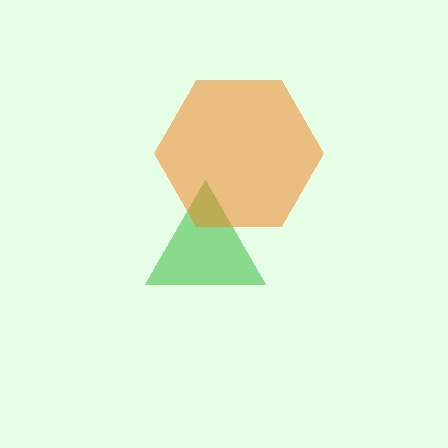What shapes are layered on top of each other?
The layered shapes are: a green triangle, an orange hexagon.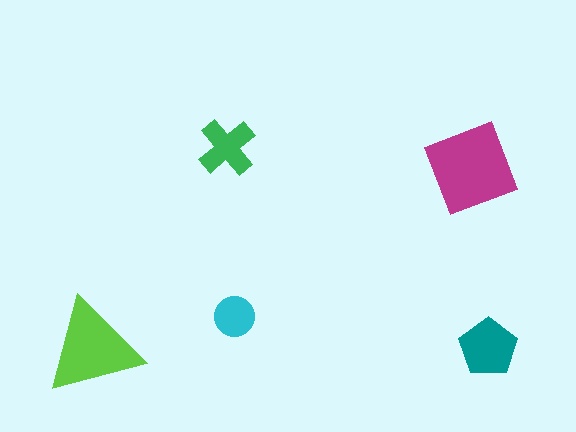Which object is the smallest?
The cyan circle.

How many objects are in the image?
There are 5 objects in the image.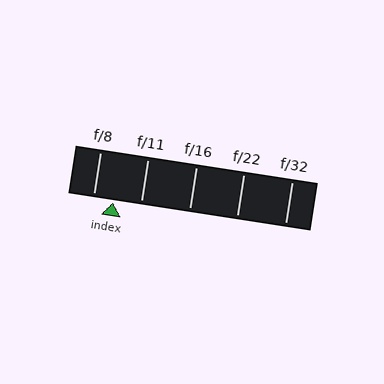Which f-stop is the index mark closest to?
The index mark is closest to f/8.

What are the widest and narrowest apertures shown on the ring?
The widest aperture shown is f/8 and the narrowest is f/32.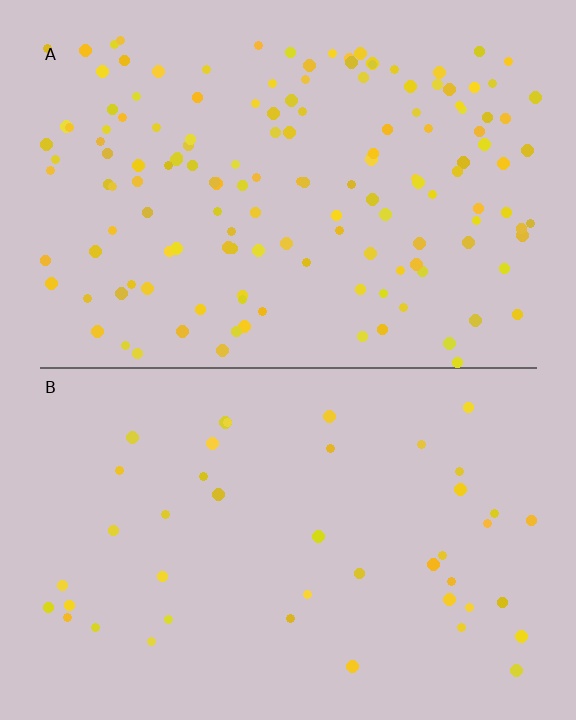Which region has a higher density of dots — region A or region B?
A (the top).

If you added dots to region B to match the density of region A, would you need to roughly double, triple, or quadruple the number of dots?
Approximately triple.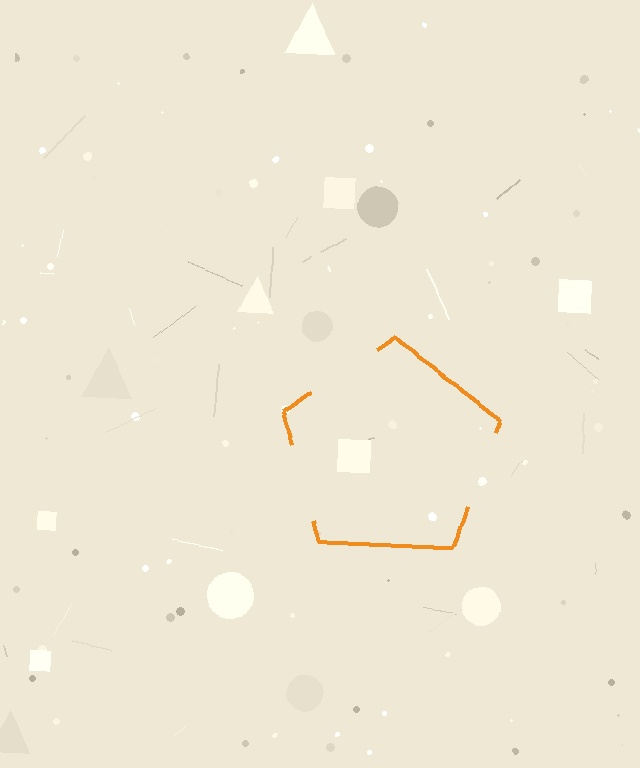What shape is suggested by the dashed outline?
The dashed outline suggests a pentagon.